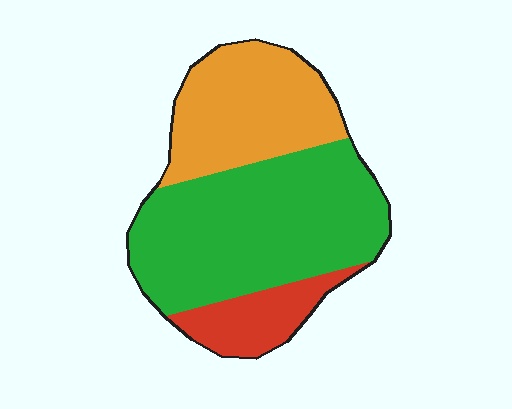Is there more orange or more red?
Orange.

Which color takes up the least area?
Red, at roughly 15%.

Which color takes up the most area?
Green, at roughly 55%.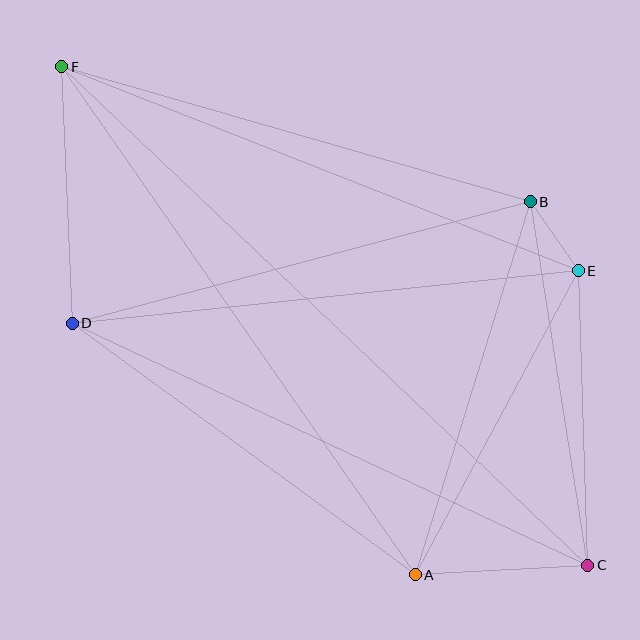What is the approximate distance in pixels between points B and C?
The distance between B and C is approximately 368 pixels.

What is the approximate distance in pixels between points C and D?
The distance between C and D is approximately 569 pixels.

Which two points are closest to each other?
Points B and E are closest to each other.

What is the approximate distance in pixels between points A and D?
The distance between A and D is approximately 425 pixels.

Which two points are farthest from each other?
Points C and F are farthest from each other.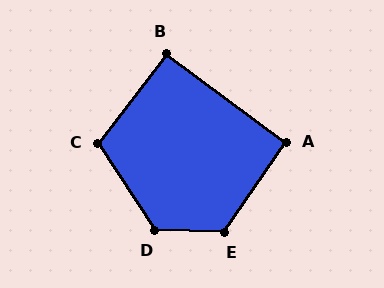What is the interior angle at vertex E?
Approximately 123 degrees (obtuse).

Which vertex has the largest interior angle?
D, at approximately 125 degrees.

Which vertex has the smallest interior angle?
B, at approximately 91 degrees.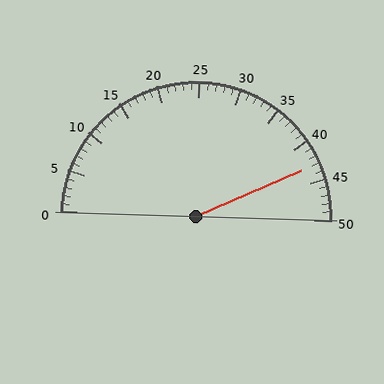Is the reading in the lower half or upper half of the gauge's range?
The reading is in the upper half of the range (0 to 50).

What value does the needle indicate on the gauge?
The needle indicates approximately 43.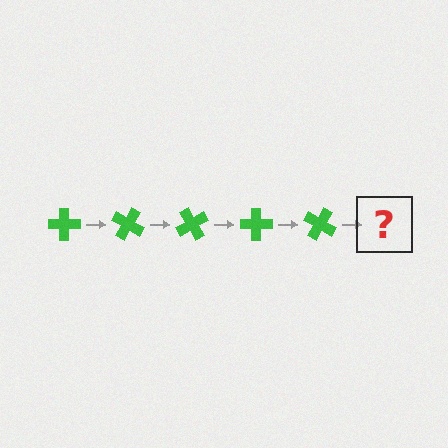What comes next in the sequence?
The next element should be a green cross rotated 150 degrees.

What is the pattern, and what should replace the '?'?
The pattern is that the cross rotates 30 degrees each step. The '?' should be a green cross rotated 150 degrees.